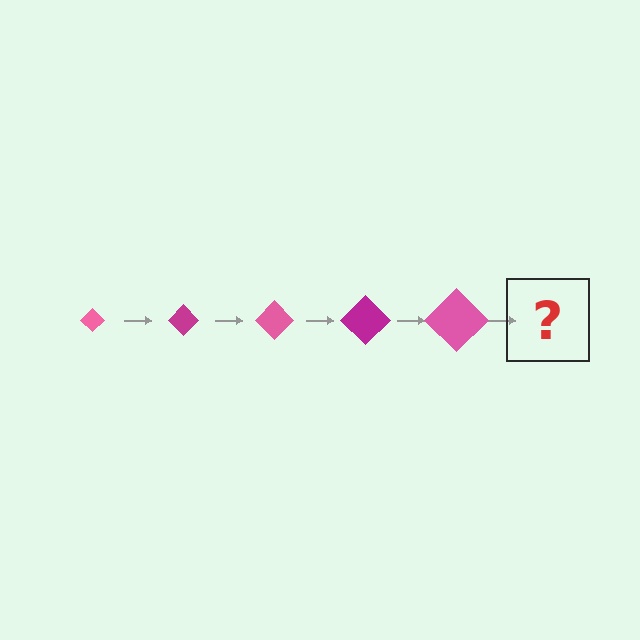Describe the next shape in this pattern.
It should be a magenta diamond, larger than the previous one.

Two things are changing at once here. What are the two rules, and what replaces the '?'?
The two rules are that the diamond grows larger each step and the color cycles through pink and magenta. The '?' should be a magenta diamond, larger than the previous one.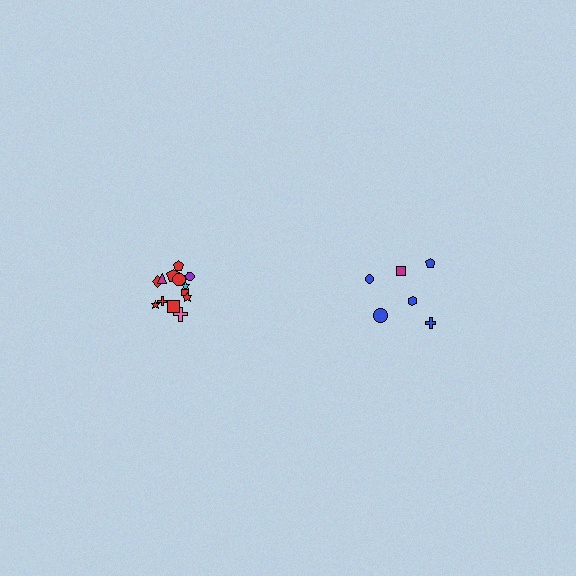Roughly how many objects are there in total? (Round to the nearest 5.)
Roughly 20 objects in total.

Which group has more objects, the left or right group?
The left group.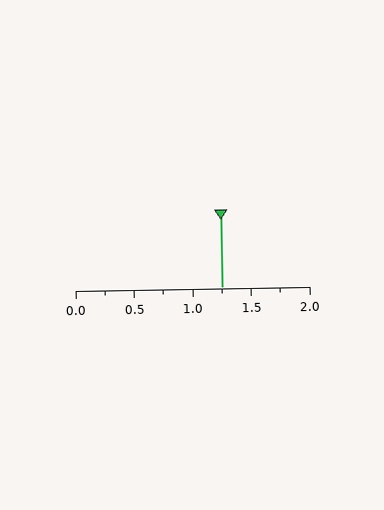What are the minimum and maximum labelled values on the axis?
The axis runs from 0.0 to 2.0.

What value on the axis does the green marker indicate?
The marker indicates approximately 1.25.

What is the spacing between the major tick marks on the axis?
The major ticks are spaced 0.5 apart.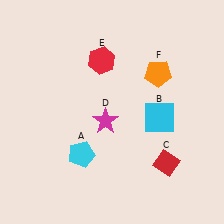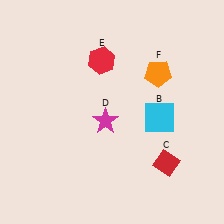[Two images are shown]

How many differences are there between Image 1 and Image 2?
There is 1 difference between the two images.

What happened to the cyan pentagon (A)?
The cyan pentagon (A) was removed in Image 2. It was in the bottom-left area of Image 1.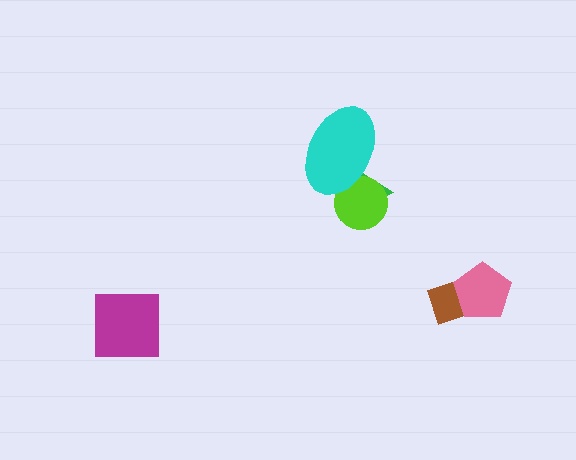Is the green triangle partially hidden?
Yes, it is partially covered by another shape.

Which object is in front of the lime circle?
The cyan ellipse is in front of the lime circle.